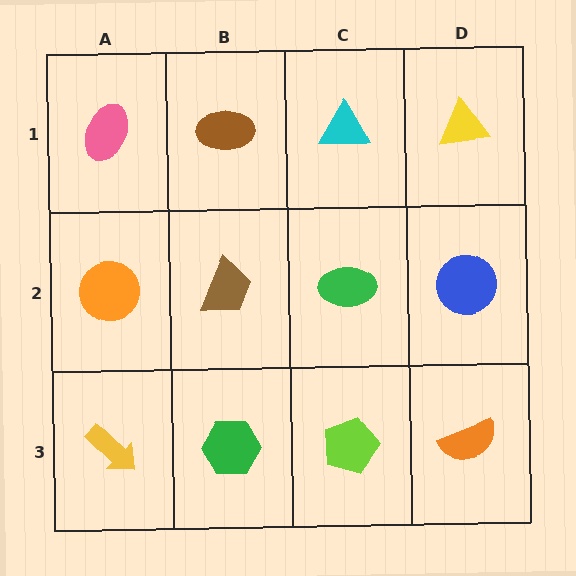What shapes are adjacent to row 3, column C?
A green ellipse (row 2, column C), a green hexagon (row 3, column B), an orange semicircle (row 3, column D).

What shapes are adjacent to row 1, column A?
An orange circle (row 2, column A), a brown ellipse (row 1, column B).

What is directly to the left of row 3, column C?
A green hexagon.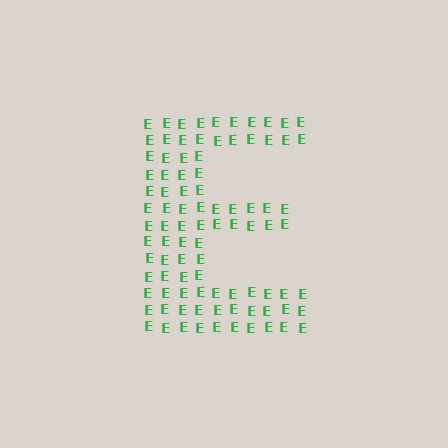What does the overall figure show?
The overall figure shows the letter E.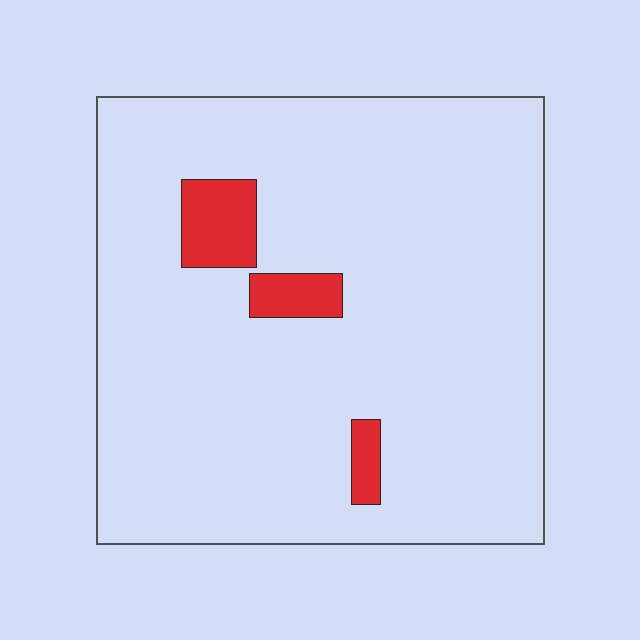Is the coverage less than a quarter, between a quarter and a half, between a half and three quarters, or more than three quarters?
Less than a quarter.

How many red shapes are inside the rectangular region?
3.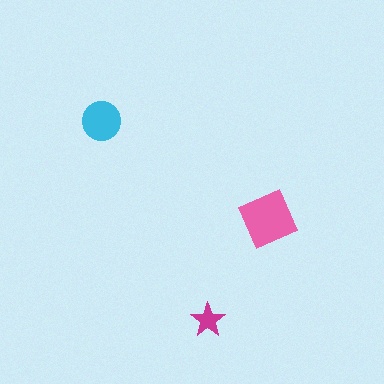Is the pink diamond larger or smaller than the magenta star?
Larger.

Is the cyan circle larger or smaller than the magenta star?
Larger.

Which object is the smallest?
The magenta star.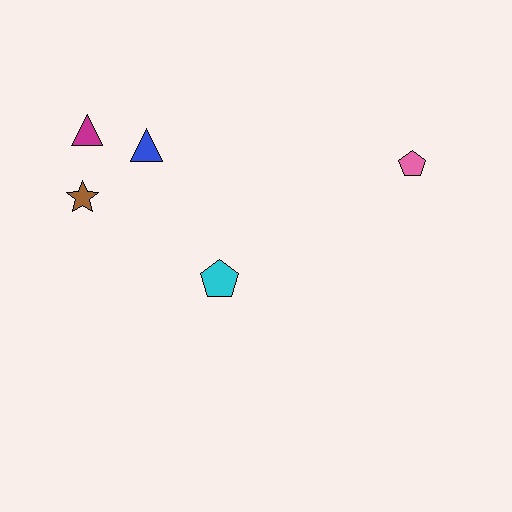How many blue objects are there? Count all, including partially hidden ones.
There is 1 blue object.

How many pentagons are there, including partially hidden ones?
There are 2 pentagons.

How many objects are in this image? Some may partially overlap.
There are 5 objects.